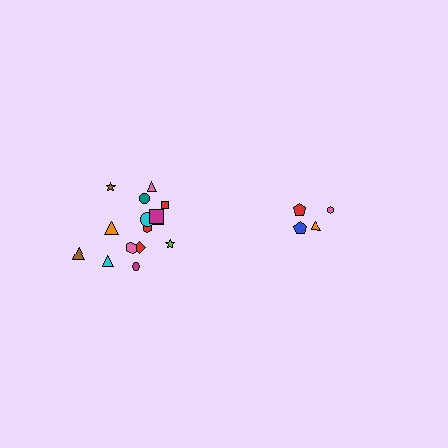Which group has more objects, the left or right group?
The left group.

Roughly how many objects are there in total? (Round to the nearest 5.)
Roughly 20 objects in total.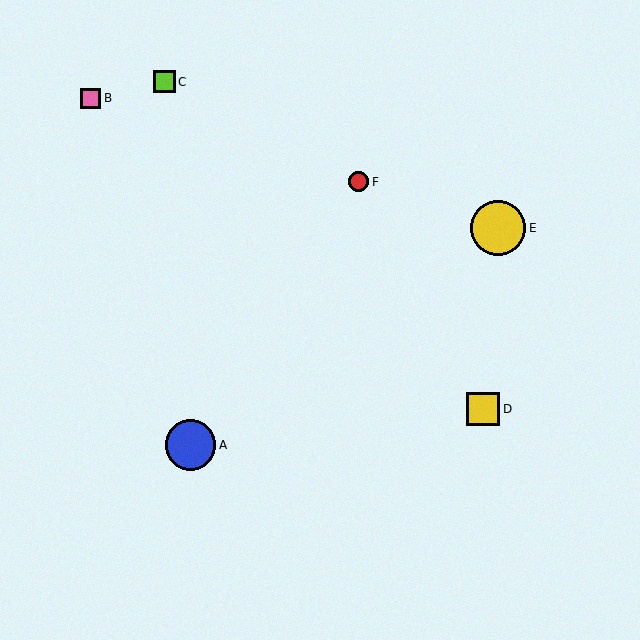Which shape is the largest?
The yellow circle (labeled E) is the largest.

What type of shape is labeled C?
Shape C is a lime square.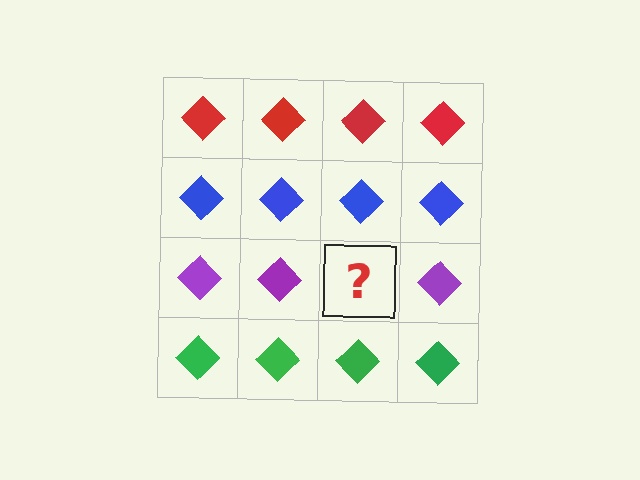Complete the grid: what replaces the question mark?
The question mark should be replaced with a purple diamond.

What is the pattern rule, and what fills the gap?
The rule is that each row has a consistent color. The gap should be filled with a purple diamond.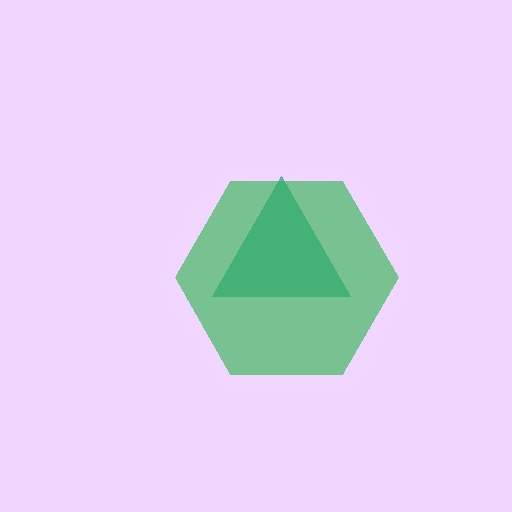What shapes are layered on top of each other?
The layered shapes are: a teal triangle, a green hexagon.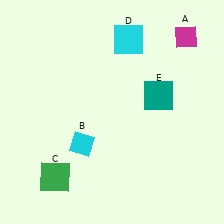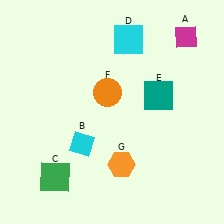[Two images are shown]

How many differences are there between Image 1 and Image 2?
There are 2 differences between the two images.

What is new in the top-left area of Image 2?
An orange circle (F) was added in the top-left area of Image 2.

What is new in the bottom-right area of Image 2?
An orange hexagon (G) was added in the bottom-right area of Image 2.